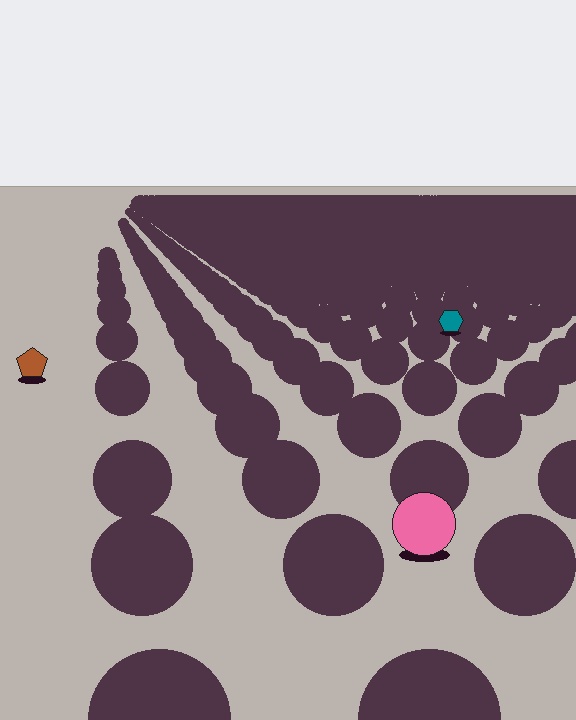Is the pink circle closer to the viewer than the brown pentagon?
Yes. The pink circle is closer — you can tell from the texture gradient: the ground texture is coarser near it.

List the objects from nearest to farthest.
From nearest to farthest: the pink circle, the brown pentagon, the teal hexagon.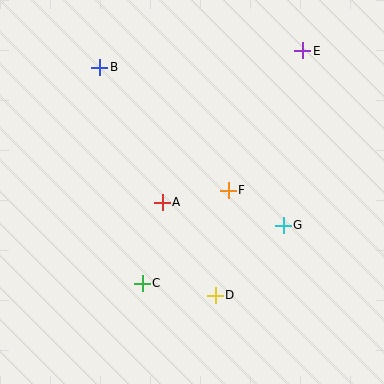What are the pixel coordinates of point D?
Point D is at (215, 295).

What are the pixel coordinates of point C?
Point C is at (142, 283).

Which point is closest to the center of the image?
Point A at (162, 202) is closest to the center.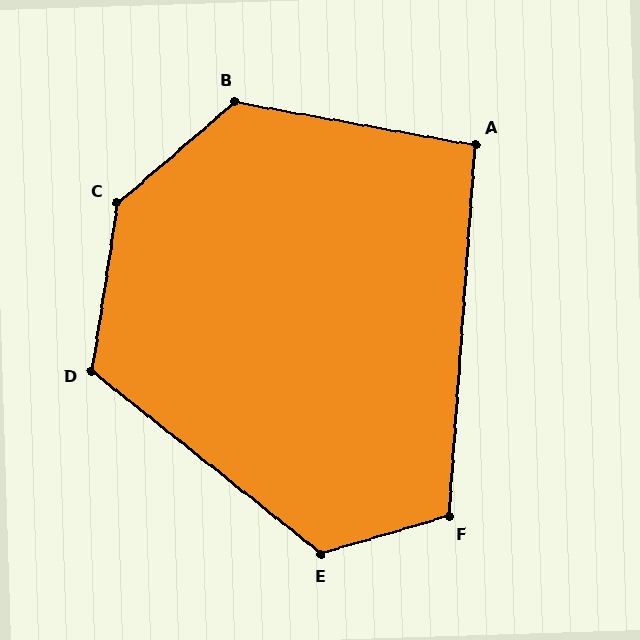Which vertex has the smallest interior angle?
A, at approximately 96 degrees.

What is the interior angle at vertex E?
Approximately 125 degrees (obtuse).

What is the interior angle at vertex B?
Approximately 129 degrees (obtuse).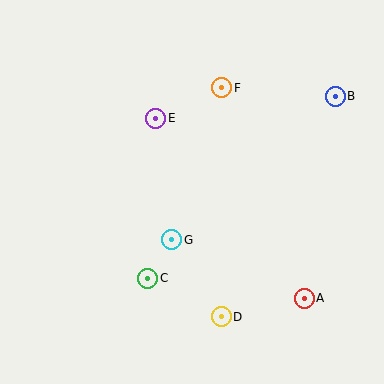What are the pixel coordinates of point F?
Point F is at (222, 88).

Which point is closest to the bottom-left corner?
Point C is closest to the bottom-left corner.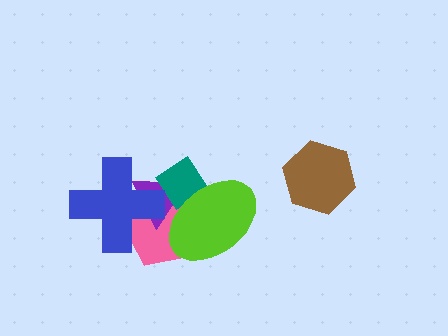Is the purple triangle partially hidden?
Yes, it is partially covered by another shape.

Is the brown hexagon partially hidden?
No, no other shape covers it.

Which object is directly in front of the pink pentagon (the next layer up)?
The purple triangle is directly in front of the pink pentagon.